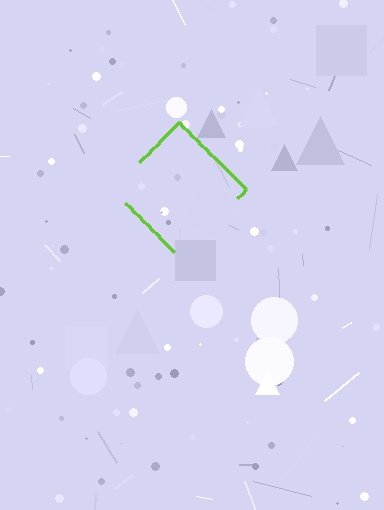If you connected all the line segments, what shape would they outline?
They would outline a diamond.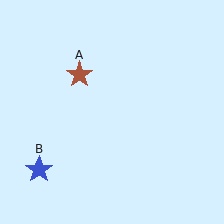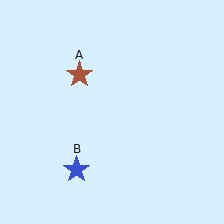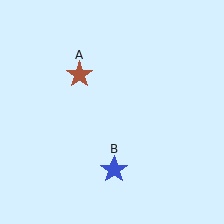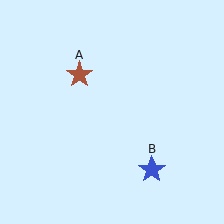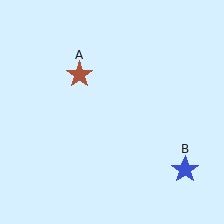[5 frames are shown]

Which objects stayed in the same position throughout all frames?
Brown star (object A) remained stationary.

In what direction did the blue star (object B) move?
The blue star (object B) moved right.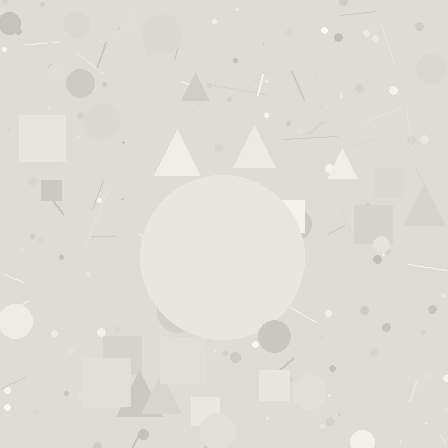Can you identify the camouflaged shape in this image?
The camouflaged shape is a circle.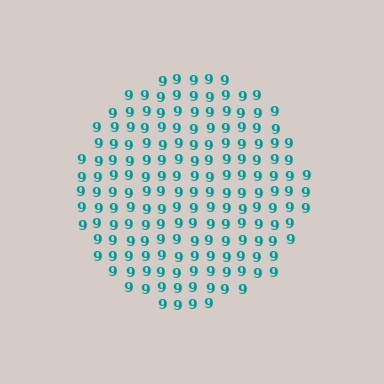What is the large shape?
The large shape is a circle.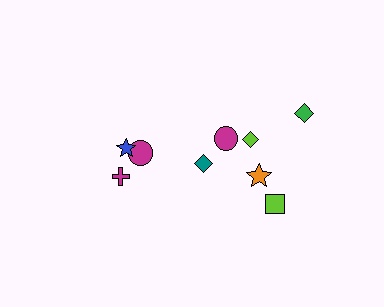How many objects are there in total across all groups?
There are 9 objects.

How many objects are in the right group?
There are 6 objects.